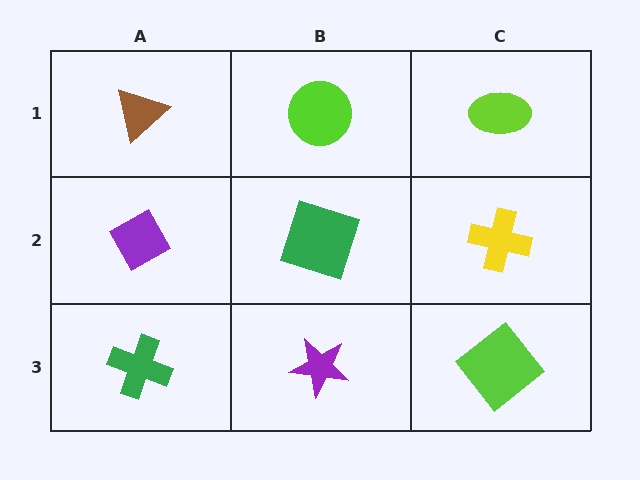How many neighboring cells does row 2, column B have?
4.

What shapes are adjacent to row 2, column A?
A brown triangle (row 1, column A), a green cross (row 3, column A), a green square (row 2, column B).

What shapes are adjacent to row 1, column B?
A green square (row 2, column B), a brown triangle (row 1, column A), a lime ellipse (row 1, column C).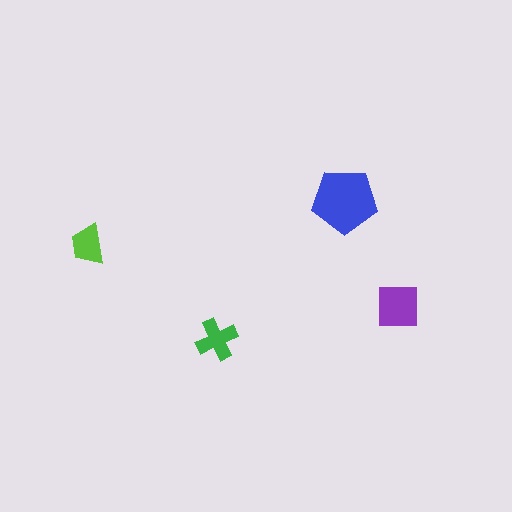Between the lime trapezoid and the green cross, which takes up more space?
The green cross.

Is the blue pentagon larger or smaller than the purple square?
Larger.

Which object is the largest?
The blue pentagon.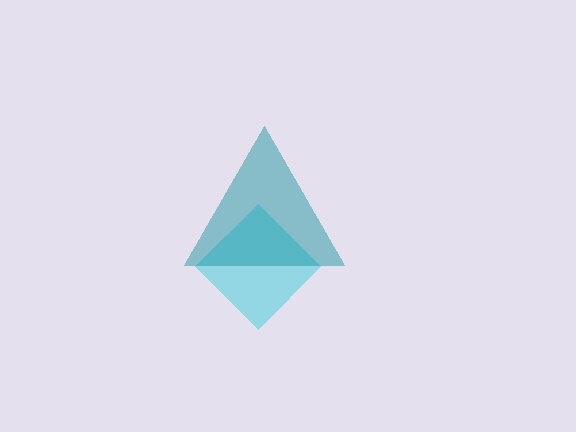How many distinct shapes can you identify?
There are 2 distinct shapes: a cyan diamond, a teal triangle.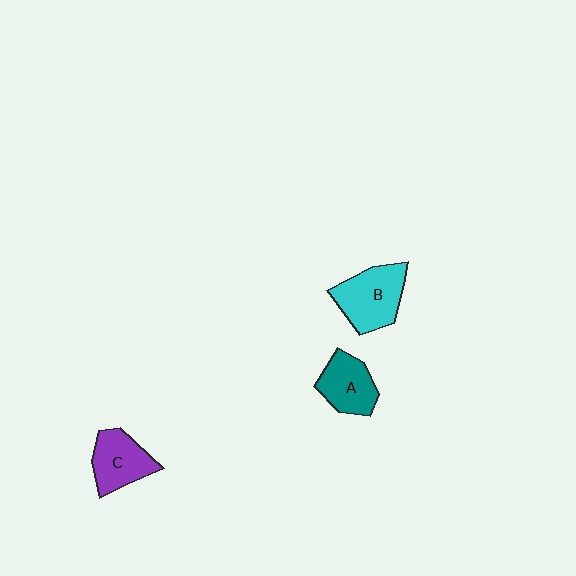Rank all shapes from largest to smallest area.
From largest to smallest: B (cyan), C (purple), A (teal).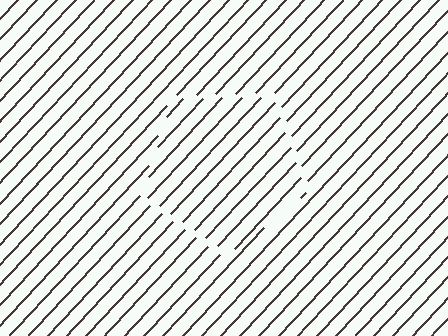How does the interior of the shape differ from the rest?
The interior of the shape contains the same grating, shifted by half a period — the contour is defined by the phase discontinuity where line-ends from the inner and outer gratings abut.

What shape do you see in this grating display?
An illusory pentagon. The interior of the shape contains the same grating, shifted by half a period — the contour is defined by the phase discontinuity where line-ends from the inner and outer gratings abut.